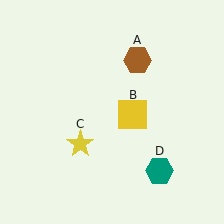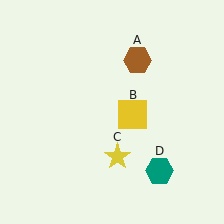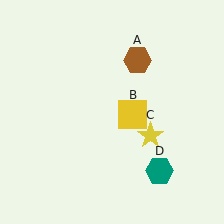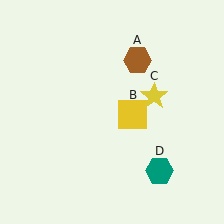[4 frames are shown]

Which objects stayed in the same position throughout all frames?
Brown hexagon (object A) and yellow square (object B) and teal hexagon (object D) remained stationary.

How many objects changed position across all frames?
1 object changed position: yellow star (object C).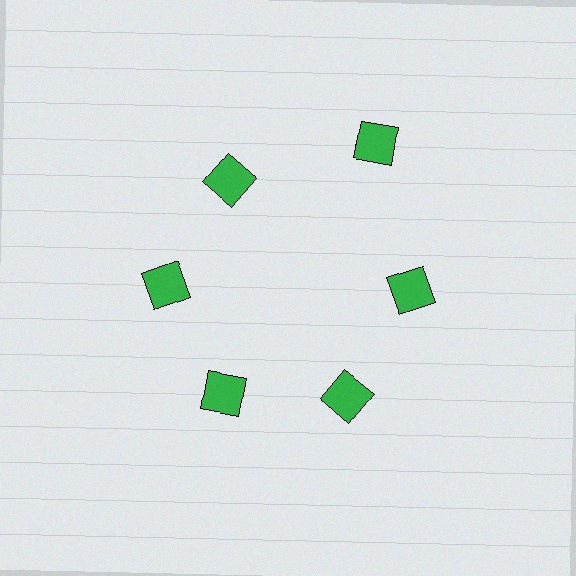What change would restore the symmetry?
The symmetry would be restored by moving it inward, back onto the ring so that all 6 squares sit at equal angles and equal distance from the center.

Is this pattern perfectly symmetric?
No. The 6 green squares are arranged in a ring, but one element near the 1 o'clock position is pushed outward from the center, breaking the 6-fold rotational symmetry.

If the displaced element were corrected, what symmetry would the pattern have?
It would have 6-fold rotational symmetry — the pattern would map onto itself every 60 degrees.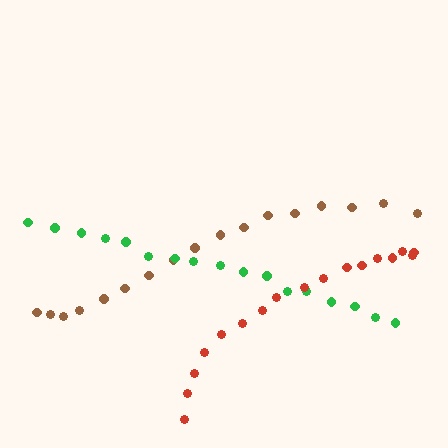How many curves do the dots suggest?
There are 3 distinct paths.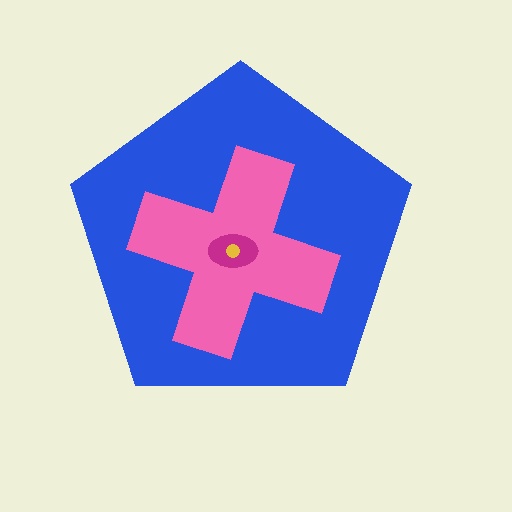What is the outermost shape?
The blue pentagon.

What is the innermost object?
The yellow circle.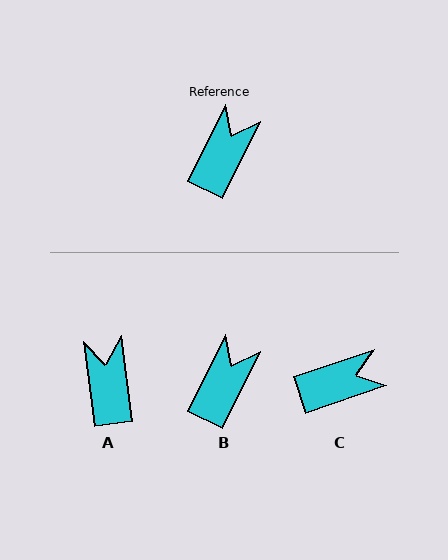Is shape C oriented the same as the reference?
No, it is off by about 45 degrees.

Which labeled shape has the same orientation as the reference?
B.